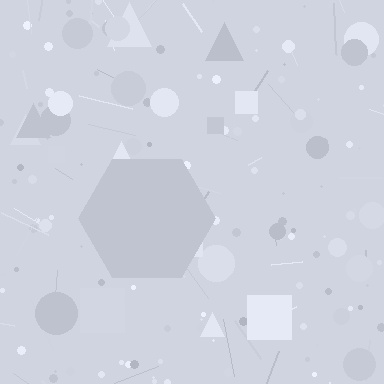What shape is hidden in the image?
A hexagon is hidden in the image.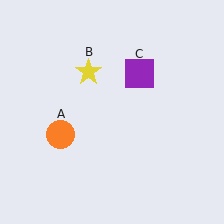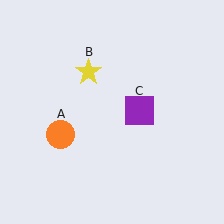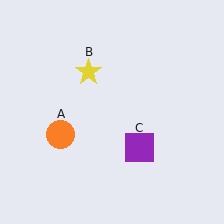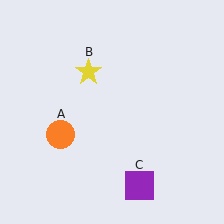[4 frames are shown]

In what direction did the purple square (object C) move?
The purple square (object C) moved down.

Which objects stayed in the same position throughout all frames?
Orange circle (object A) and yellow star (object B) remained stationary.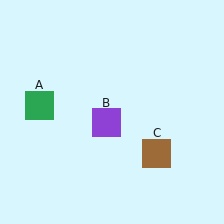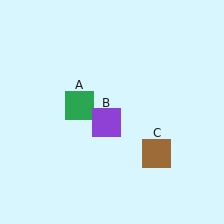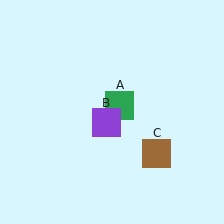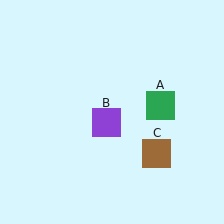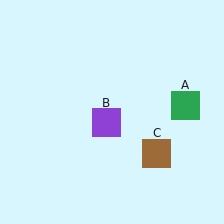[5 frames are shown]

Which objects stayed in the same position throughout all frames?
Purple square (object B) and brown square (object C) remained stationary.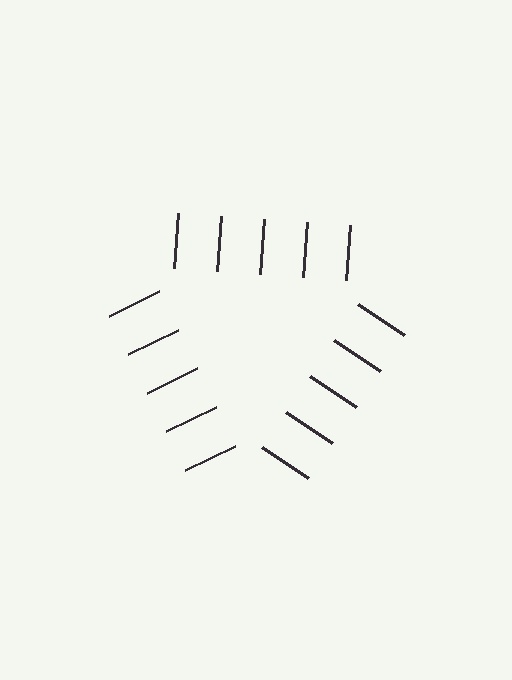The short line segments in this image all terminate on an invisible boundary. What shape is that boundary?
An illusory triangle — the line segments terminate on its edges but no continuous stroke is drawn.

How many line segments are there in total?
15 — 5 along each of the 3 edges.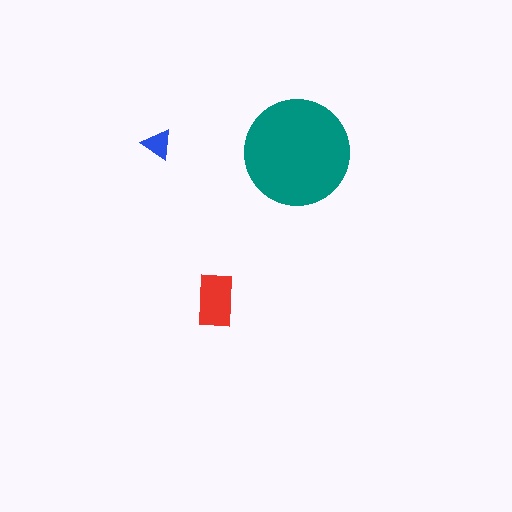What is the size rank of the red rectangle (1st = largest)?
2nd.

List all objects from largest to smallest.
The teal circle, the red rectangle, the blue triangle.